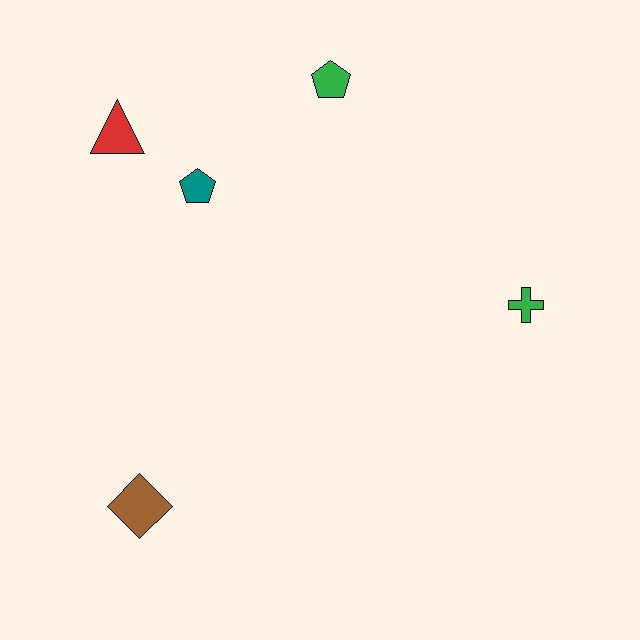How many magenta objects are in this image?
There are no magenta objects.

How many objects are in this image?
There are 5 objects.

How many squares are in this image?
There are no squares.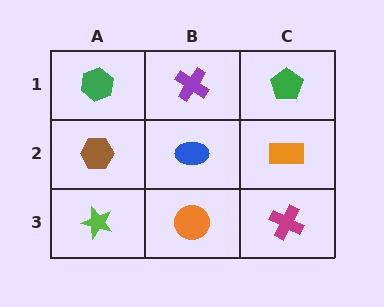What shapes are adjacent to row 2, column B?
A purple cross (row 1, column B), an orange circle (row 3, column B), a brown hexagon (row 2, column A), an orange rectangle (row 2, column C).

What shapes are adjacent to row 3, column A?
A brown hexagon (row 2, column A), an orange circle (row 3, column B).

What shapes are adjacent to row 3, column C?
An orange rectangle (row 2, column C), an orange circle (row 3, column B).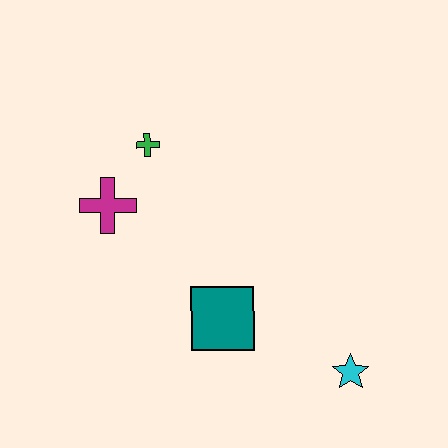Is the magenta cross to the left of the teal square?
Yes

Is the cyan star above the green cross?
No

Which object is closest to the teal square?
The cyan star is closest to the teal square.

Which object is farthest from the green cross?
The cyan star is farthest from the green cross.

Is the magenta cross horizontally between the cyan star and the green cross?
No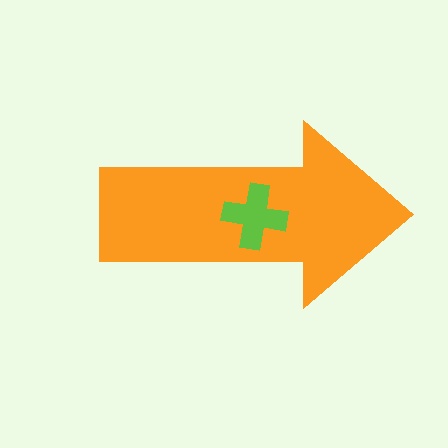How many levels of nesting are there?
2.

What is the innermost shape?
The lime cross.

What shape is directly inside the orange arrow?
The lime cross.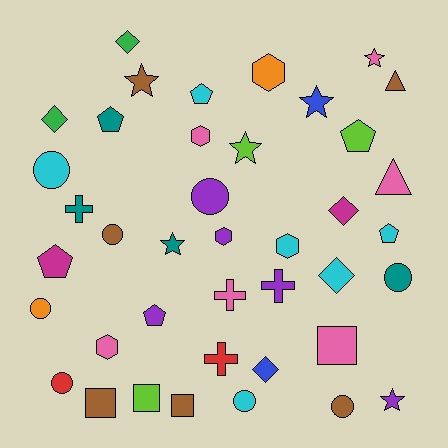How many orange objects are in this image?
There are 2 orange objects.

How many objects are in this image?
There are 40 objects.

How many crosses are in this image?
There are 4 crosses.